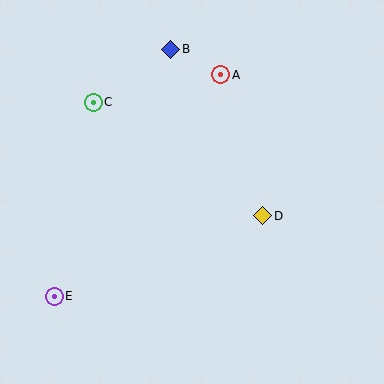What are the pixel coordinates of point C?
Point C is at (93, 102).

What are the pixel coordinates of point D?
Point D is at (263, 216).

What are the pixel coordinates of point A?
Point A is at (221, 75).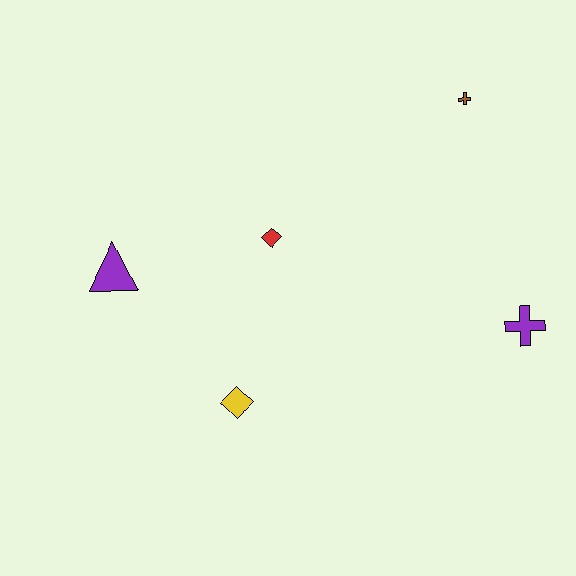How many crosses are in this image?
There are 2 crosses.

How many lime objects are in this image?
There are no lime objects.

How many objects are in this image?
There are 5 objects.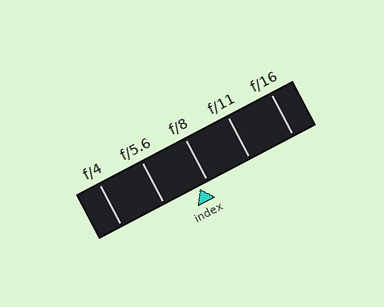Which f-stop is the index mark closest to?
The index mark is closest to f/8.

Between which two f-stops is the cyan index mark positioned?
The index mark is between f/5.6 and f/8.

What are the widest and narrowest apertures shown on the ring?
The widest aperture shown is f/4 and the narrowest is f/16.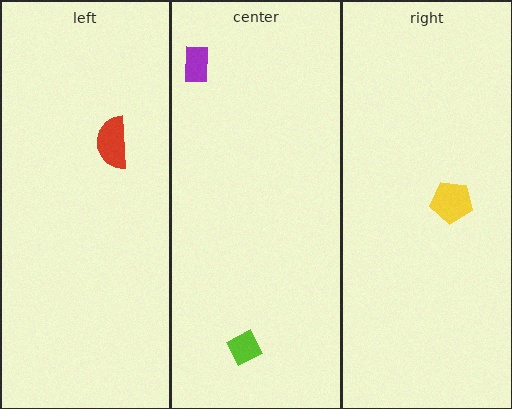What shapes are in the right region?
The yellow pentagon.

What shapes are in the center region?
The lime diamond, the purple rectangle.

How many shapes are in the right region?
1.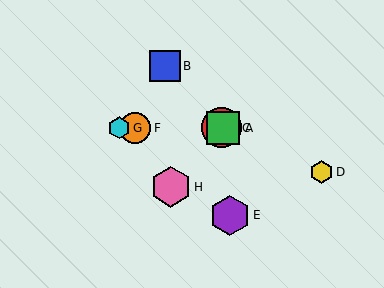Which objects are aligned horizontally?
Objects A, C, F, G are aligned horizontally.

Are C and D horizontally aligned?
No, C is at y≈128 and D is at y≈172.